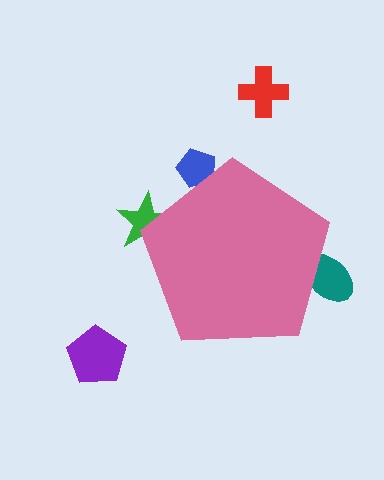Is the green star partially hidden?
Yes, the green star is partially hidden behind the pink pentagon.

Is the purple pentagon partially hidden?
No, the purple pentagon is fully visible.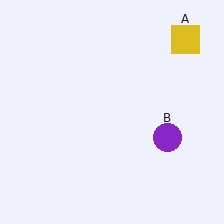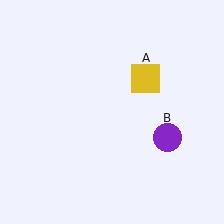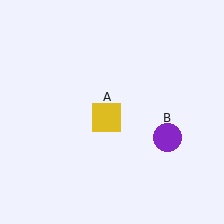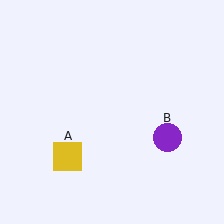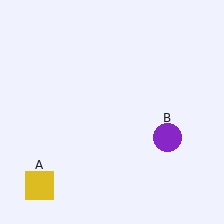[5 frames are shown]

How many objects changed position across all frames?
1 object changed position: yellow square (object A).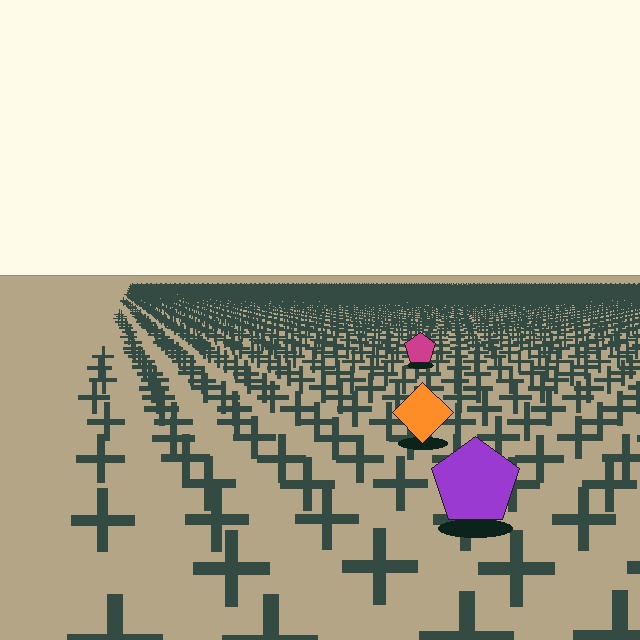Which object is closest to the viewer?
The purple pentagon is closest. The texture marks near it are larger and more spread out.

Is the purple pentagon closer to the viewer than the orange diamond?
Yes. The purple pentagon is closer — you can tell from the texture gradient: the ground texture is coarser near it.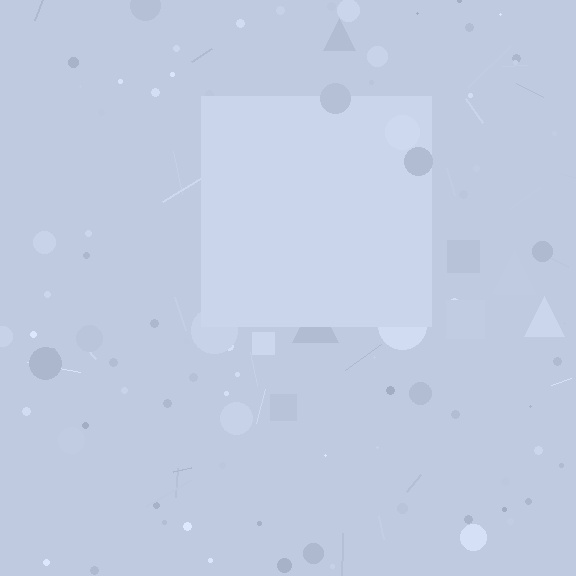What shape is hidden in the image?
A square is hidden in the image.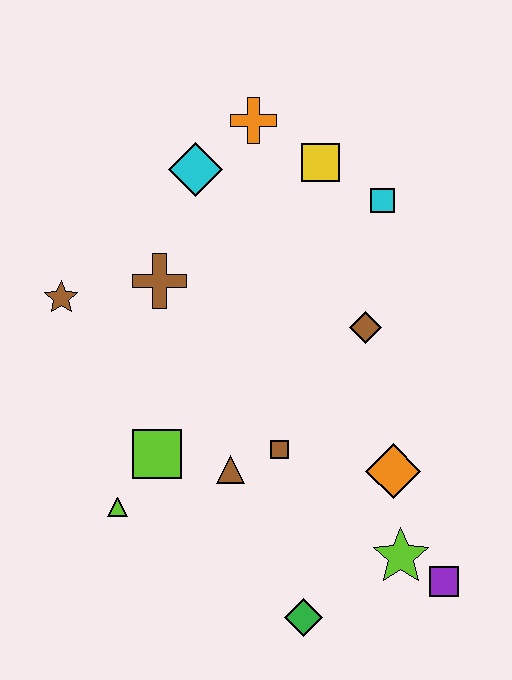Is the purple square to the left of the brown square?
No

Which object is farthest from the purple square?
The orange cross is farthest from the purple square.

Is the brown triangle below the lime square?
Yes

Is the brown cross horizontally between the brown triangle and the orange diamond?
No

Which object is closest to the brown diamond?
The cyan square is closest to the brown diamond.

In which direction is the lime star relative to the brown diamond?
The lime star is below the brown diamond.